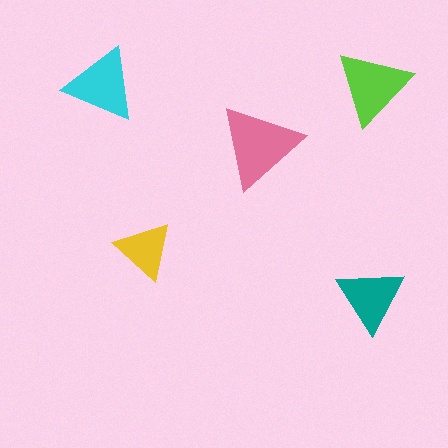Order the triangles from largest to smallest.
the pink one, the lime one, the cyan one, the teal one, the yellow one.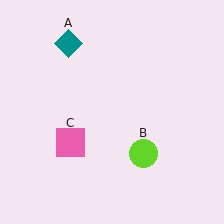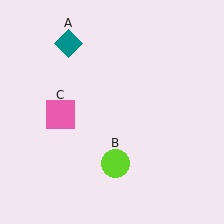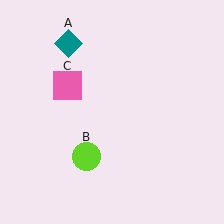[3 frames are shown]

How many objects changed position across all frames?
2 objects changed position: lime circle (object B), pink square (object C).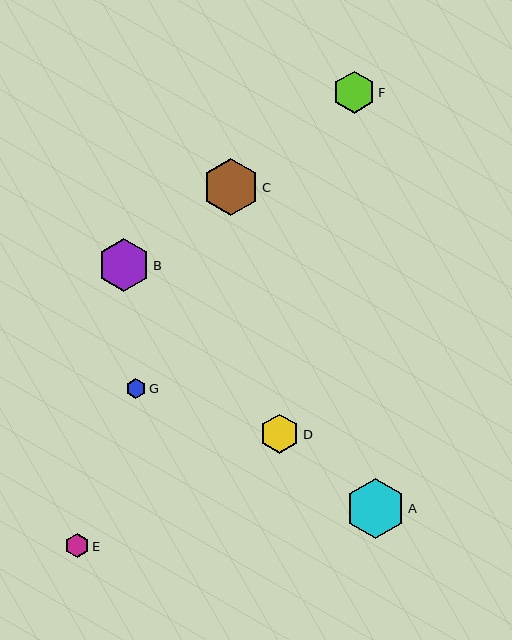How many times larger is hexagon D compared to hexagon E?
Hexagon D is approximately 1.7 times the size of hexagon E.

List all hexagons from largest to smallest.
From largest to smallest: A, C, B, F, D, E, G.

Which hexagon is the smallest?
Hexagon G is the smallest with a size of approximately 20 pixels.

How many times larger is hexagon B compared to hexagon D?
Hexagon B is approximately 1.3 times the size of hexagon D.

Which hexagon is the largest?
Hexagon A is the largest with a size of approximately 60 pixels.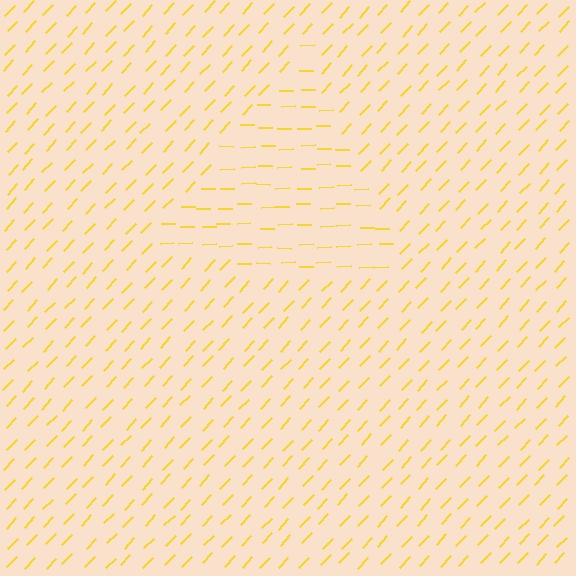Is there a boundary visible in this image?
Yes, there is a texture boundary formed by a change in line orientation.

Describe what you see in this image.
The image is filled with small yellow line segments. A triangle region in the image has lines oriented differently from the surrounding lines, creating a visible texture boundary.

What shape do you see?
I see a triangle.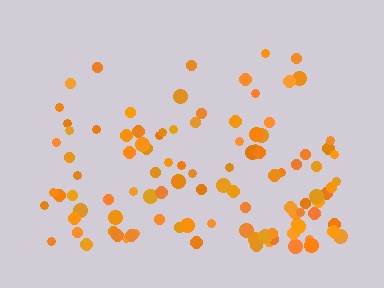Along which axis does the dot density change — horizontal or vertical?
Vertical.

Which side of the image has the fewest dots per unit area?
The top.